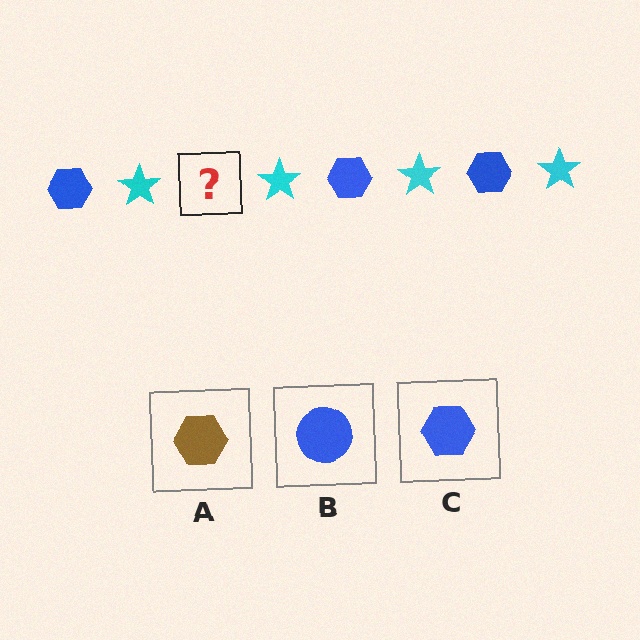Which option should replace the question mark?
Option C.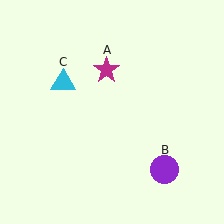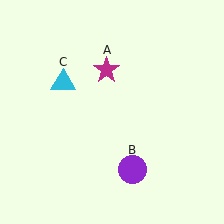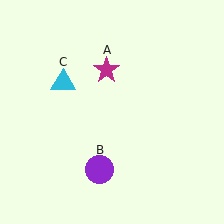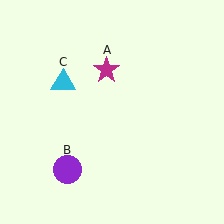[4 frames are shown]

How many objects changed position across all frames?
1 object changed position: purple circle (object B).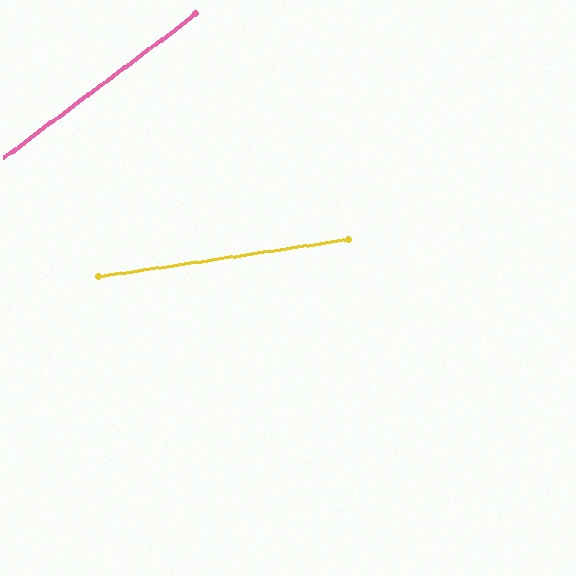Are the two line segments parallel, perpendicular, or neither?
Neither parallel nor perpendicular — they differ by about 29°.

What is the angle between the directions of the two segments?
Approximately 29 degrees.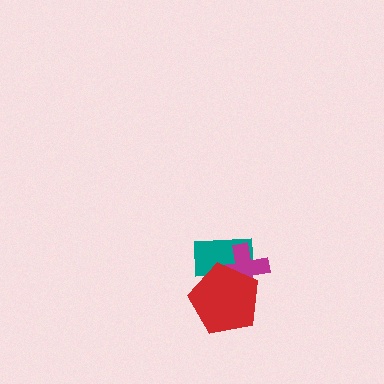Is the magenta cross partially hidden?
Yes, it is partially covered by another shape.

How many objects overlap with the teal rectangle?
2 objects overlap with the teal rectangle.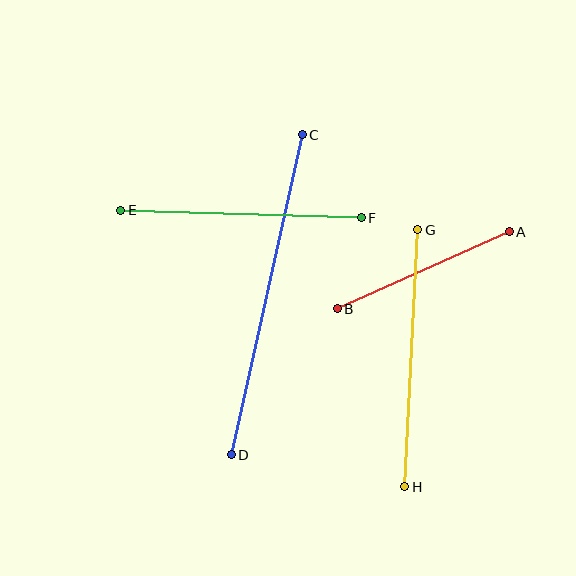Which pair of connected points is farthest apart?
Points C and D are farthest apart.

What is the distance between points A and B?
The distance is approximately 189 pixels.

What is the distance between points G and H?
The distance is approximately 258 pixels.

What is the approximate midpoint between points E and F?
The midpoint is at approximately (241, 214) pixels.